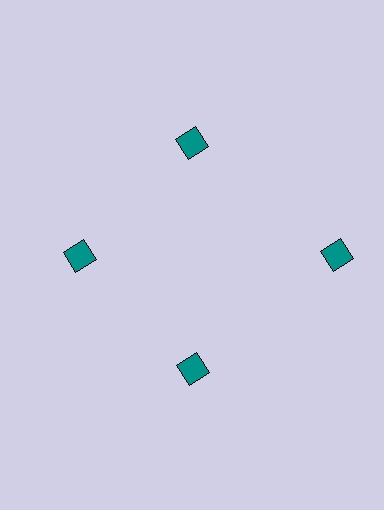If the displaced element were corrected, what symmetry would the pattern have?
It would have 4-fold rotational symmetry — the pattern would map onto itself every 90 degrees.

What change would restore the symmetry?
The symmetry would be restored by moving it inward, back onto the ring so that all 4 diamonds sit at equal angles and equal distance from the center.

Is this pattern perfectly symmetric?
No. The 4 teal diamonds are arranged in a ring, but one element near the 3 o'clock position is pushed outward from the center, breaking the 4-fold rotational symmetry.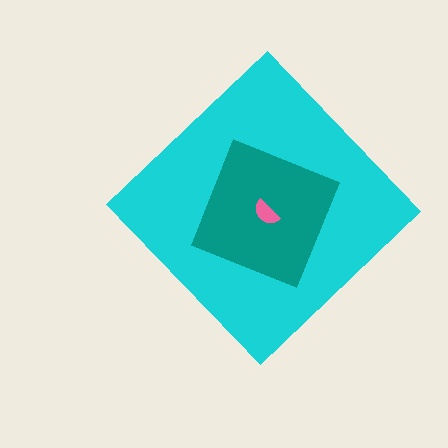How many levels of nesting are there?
3.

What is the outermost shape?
The cyan diamond.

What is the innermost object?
The pink semicircle.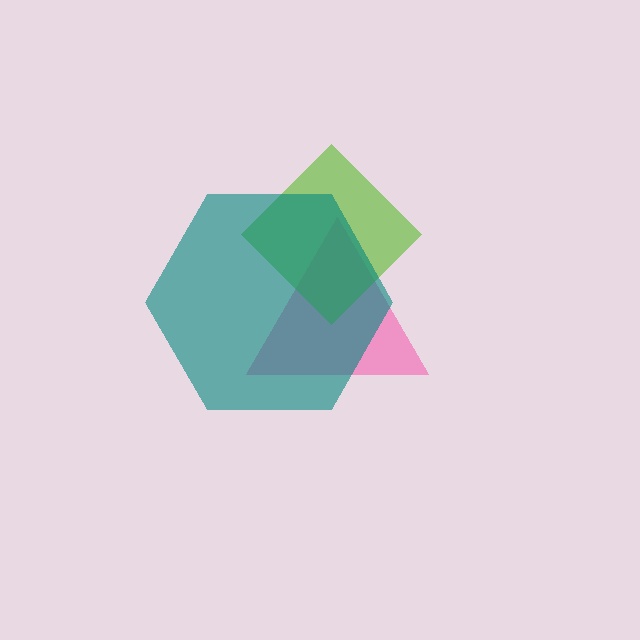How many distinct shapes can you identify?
There are 3 distinct shapes: a pink triangle, a lime diamond, a teal hexagon.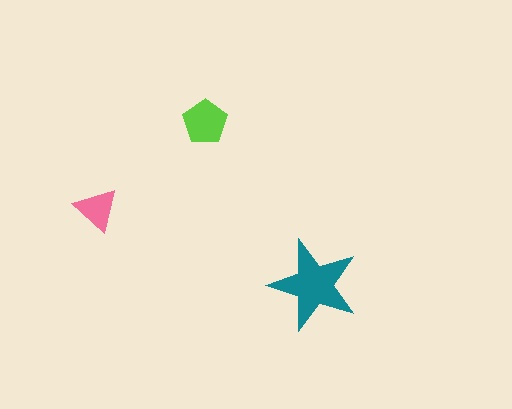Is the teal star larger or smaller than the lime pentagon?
Larger.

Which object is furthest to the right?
The teal star is rightmost.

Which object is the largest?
The teal star.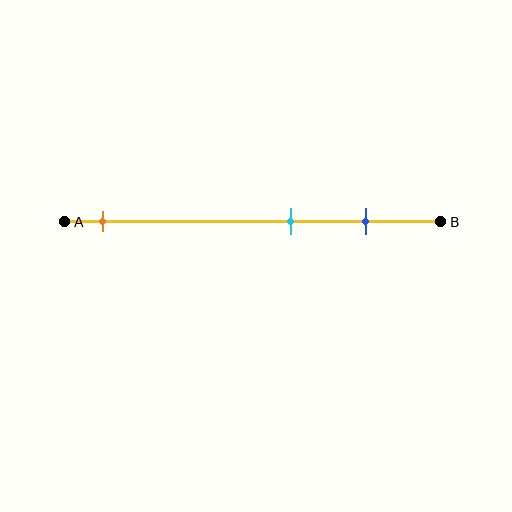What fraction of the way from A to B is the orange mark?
The orange mark is approximately 10% (0.1) of the way from A to B.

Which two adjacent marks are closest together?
The cyan and blue marks are the closest adjacent pair.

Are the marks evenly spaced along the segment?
No, the marks are not evenly spaced.